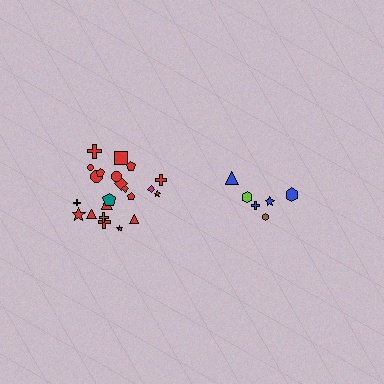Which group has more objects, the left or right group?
The left group.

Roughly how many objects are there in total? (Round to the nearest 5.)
Roughly 30 objects in total.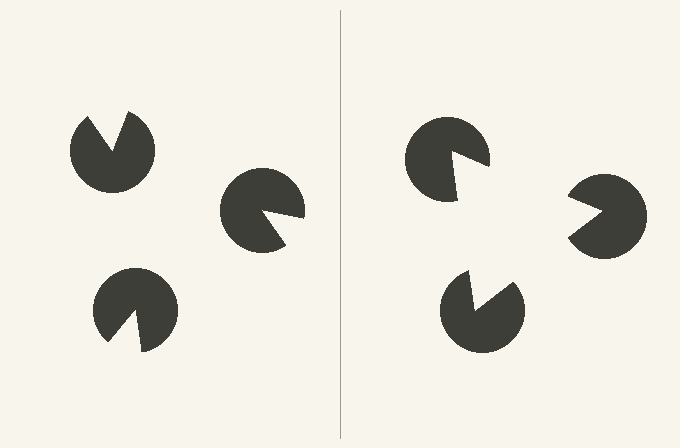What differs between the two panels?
The pac-man discs are positioned identically on both sides; only the wedge orientations differ. On the right they align to a triangle; on the left they are misaligned.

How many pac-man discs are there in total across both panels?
6 — 3 on each side.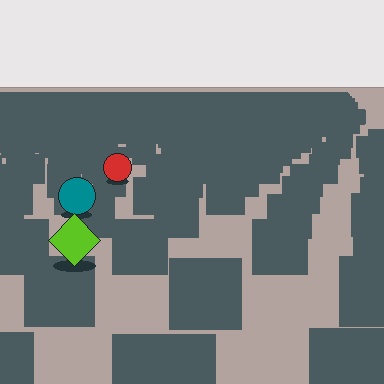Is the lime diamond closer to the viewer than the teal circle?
Yes. The lime diamond is closer — you can tell from the texture gradient: the ground texture is coarser near it.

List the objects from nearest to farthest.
From nearest to farthest: the lime diamond, the teal circle, the red circle.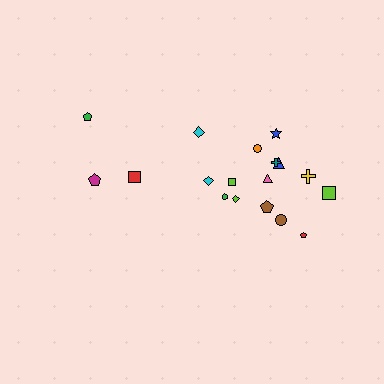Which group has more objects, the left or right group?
The right group.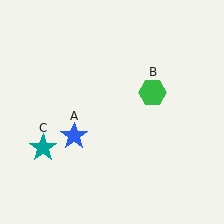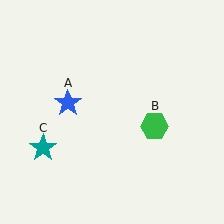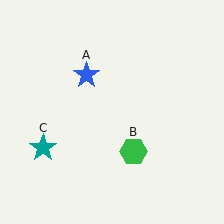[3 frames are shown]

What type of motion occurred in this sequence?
The blue star (object A), green hexagon (object B) rotated clockwise around the center of the scene.